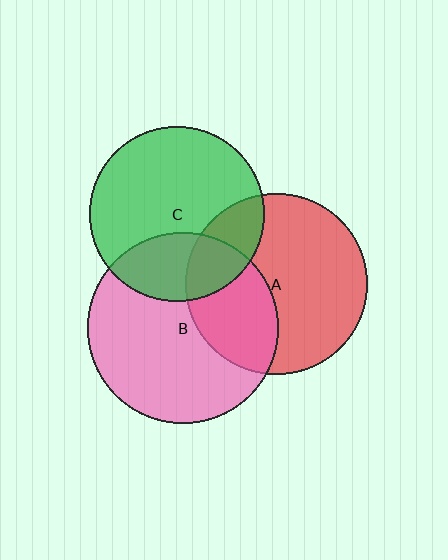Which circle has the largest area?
Circle B (pink).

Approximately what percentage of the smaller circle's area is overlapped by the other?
Approximately 30%.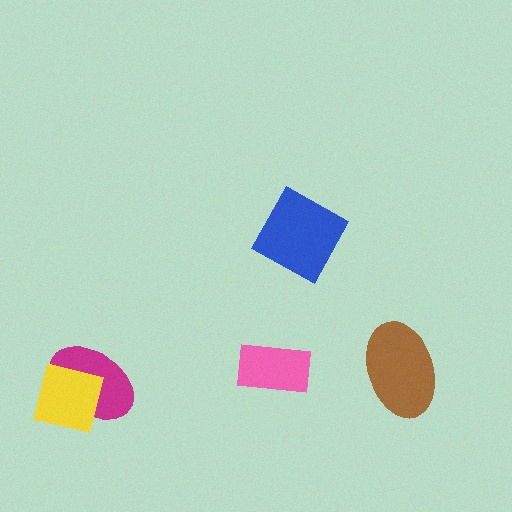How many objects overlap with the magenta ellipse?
1 object overlaps with the magenta ellipse.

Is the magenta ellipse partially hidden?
Yes, it is partially covered by another shape.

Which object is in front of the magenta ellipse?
The yellow square is in front of the magenta ellipse.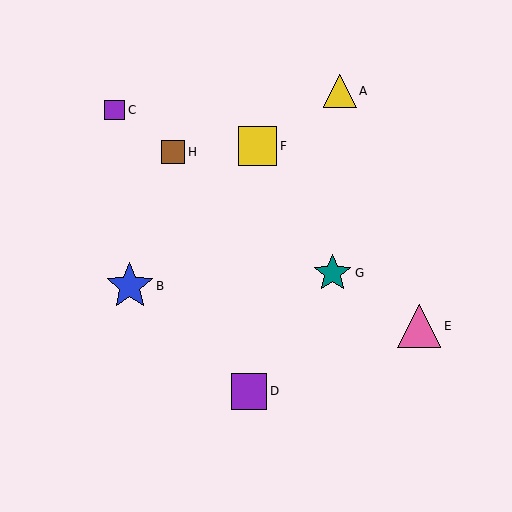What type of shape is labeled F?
Shape F is a yellow square.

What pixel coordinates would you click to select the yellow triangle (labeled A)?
Click at (340, 91) to select the yellow triangle A.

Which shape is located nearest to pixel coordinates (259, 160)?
The yellow square (labeled F) at (257, 146) is nearest to that location.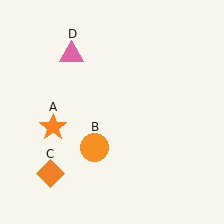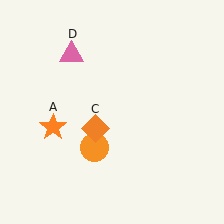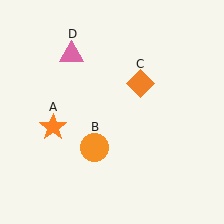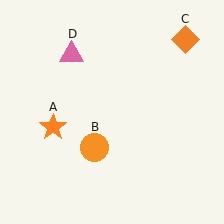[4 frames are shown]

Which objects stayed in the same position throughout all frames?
Orange star (object A) and orange circle (object B) and pink triangle (object D) remained stationary.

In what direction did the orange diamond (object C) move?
The orange diamond (object C) moved up and to the right.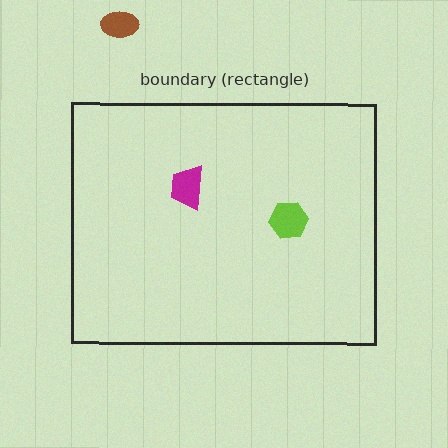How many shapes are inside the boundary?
2 inside, 1 outside.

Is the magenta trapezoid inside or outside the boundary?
Inside.